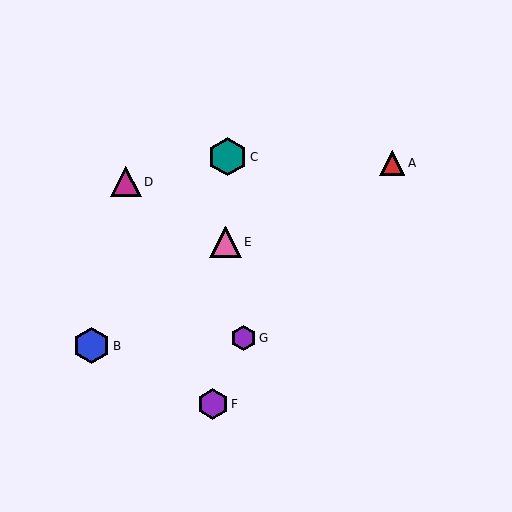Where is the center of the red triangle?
The center of the red triangle is at (392, 163).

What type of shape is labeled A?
Shape A is a red triangle.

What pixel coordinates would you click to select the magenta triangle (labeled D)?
Click at (126, 182) to select the magenta triangle D.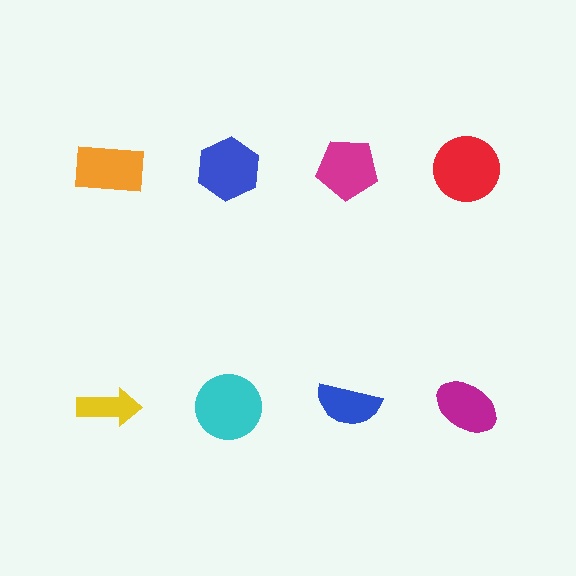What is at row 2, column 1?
A yellow arrow.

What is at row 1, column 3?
A magenta pentagon.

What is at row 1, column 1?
An orange rectangle.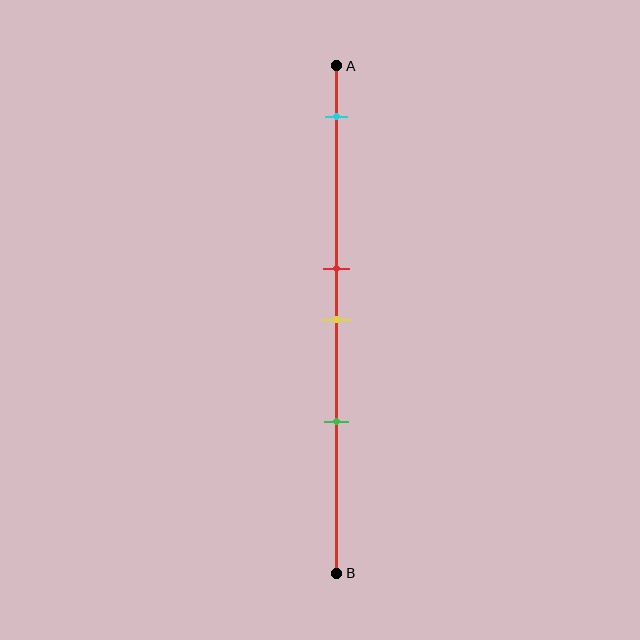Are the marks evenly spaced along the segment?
No, the marks are not evenly spaced.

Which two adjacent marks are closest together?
The red and yellow marks are the closest adjacent pair.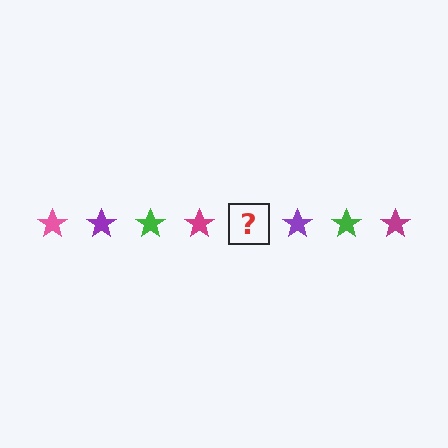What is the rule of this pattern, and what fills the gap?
The rule is that the pattern cycles through pink, purple, green, magenta stars. The gap should be filled with a pink star.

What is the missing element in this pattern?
The missing element is a pink star.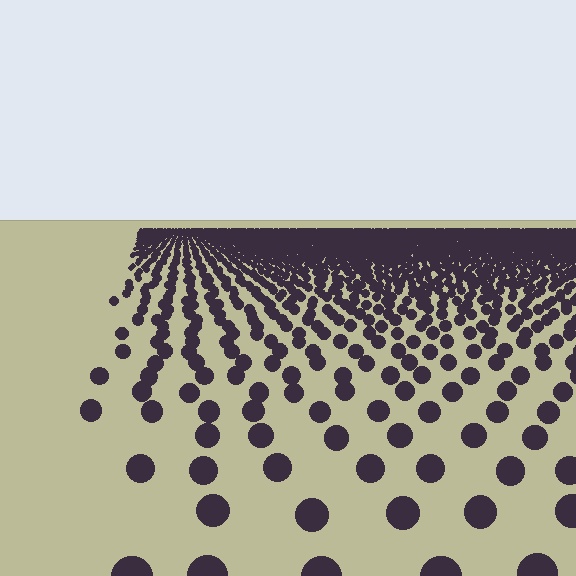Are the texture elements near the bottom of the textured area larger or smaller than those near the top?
Larger. Near the bottom, elements are closer to the viewer and appear at a bigger on-screen size.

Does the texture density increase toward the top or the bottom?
Density increases toward the top.